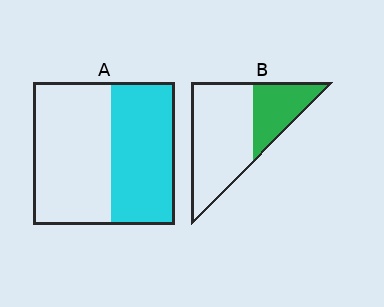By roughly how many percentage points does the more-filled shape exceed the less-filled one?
By roughly 15 percentage points (A over B).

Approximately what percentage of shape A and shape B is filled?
A is approximately 45% and B is approximately 30%.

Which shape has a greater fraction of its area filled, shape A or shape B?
Shape A.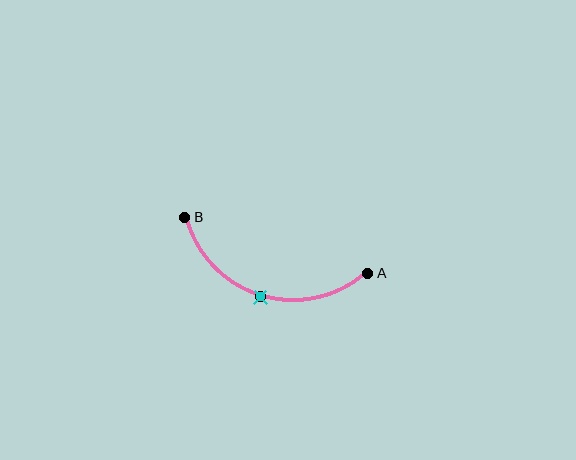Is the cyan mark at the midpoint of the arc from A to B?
Yes. The cyan mark lies on the arc at equal arc-length from both A and B — it is the arc midpoint.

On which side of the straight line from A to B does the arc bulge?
The arc bulges below the straight line connecting A and B.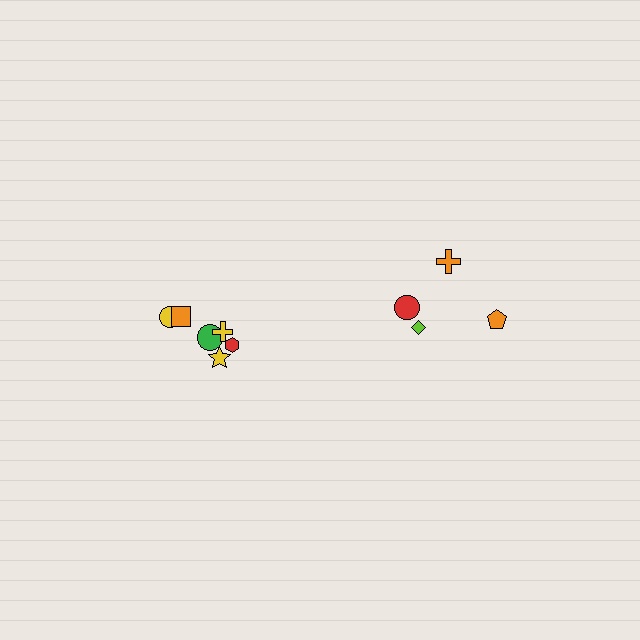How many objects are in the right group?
There are 4 objects.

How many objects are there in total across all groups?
There are 10 objects.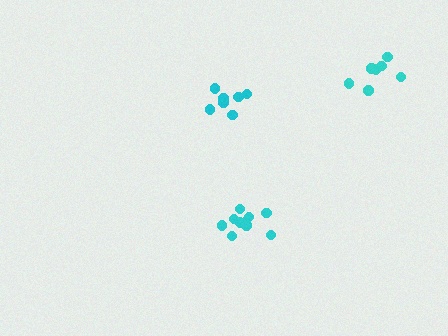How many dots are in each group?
Group 1: 7 dots, Group 2: 10 dots, Group 3: 7 dots (24 total).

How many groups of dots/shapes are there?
There are 3 groups.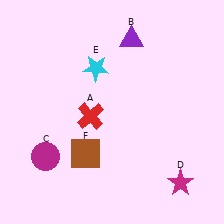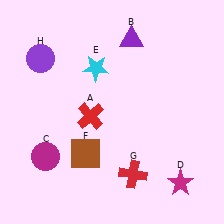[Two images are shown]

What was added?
A red cross (G), a purple circle (H) were added in Image 2.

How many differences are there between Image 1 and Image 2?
There are 2 differences between the two images.